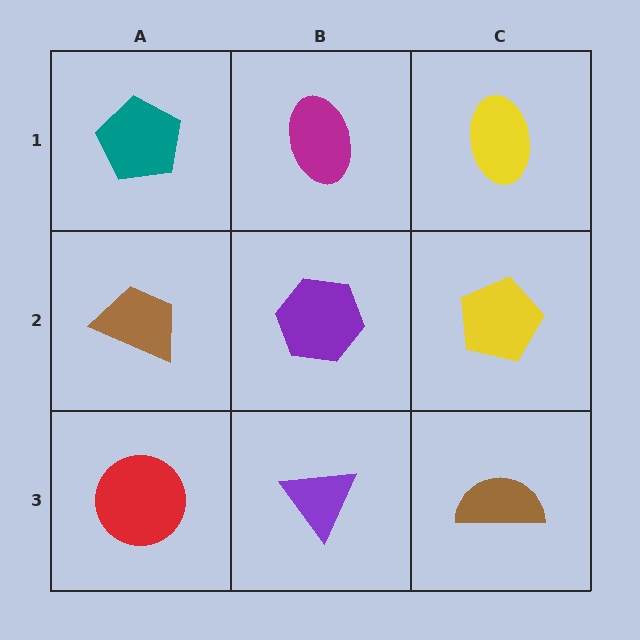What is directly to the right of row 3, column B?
A brown semicircle.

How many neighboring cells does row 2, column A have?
3.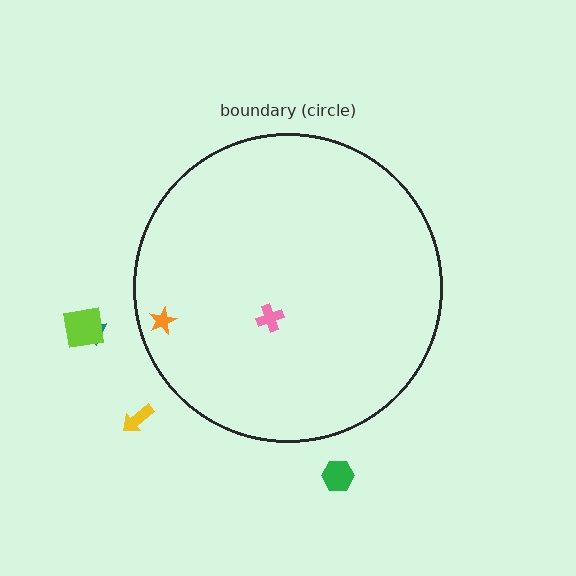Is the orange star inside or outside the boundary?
Inside.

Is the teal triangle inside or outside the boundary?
Outside.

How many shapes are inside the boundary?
2 inside, 4 outside.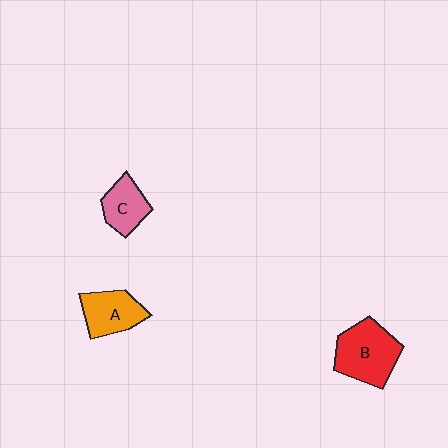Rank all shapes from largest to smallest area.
From largest to smallest: B (red), A (orange), C (pink).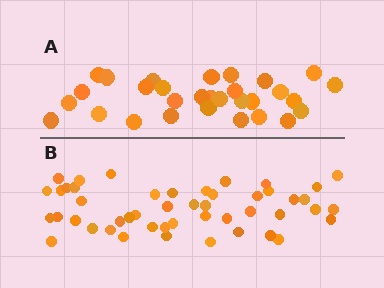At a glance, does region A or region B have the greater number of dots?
Region B (the bottom region) has more dots.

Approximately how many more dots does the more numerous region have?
Region B has approximately 20 more dots than region A.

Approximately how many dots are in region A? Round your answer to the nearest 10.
About 30 dots.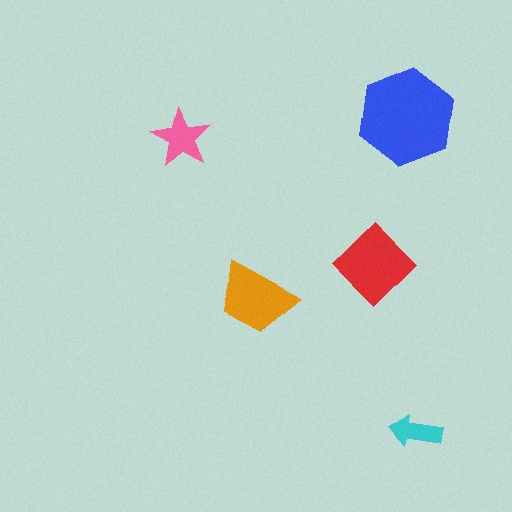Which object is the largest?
The blue hexagon.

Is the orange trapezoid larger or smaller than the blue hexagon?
Smaller.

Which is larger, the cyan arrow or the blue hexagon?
The blue hexagon.